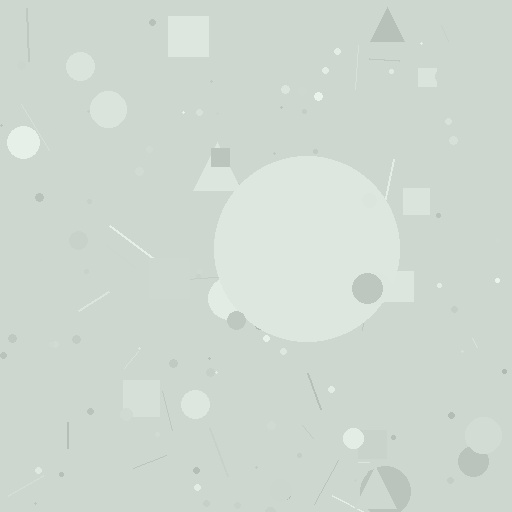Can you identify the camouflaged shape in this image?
The camouflaged shape is a circle.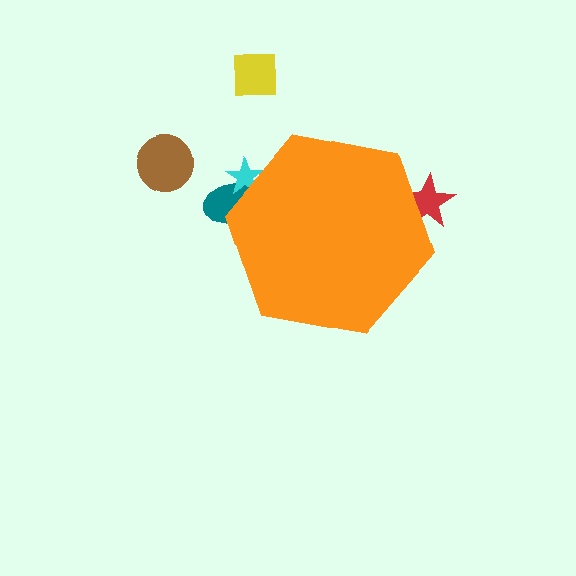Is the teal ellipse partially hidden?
Yes, the teal ellipse is partially hidden behind the orange hexagon.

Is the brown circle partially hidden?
No, the brown circle is fully visible.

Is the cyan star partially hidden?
Yes, the cyan star is partially hidden behind the orange hexagon.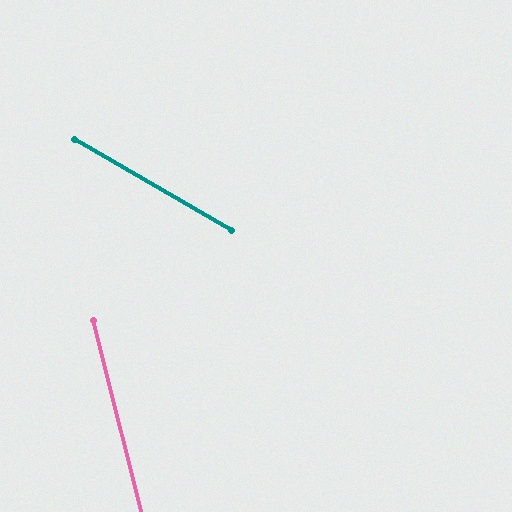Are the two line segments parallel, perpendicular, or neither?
Neither parallel nor perpendicular — they differ by about 46°.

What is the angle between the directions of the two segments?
Approximately 46 degrees.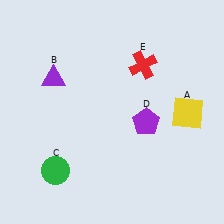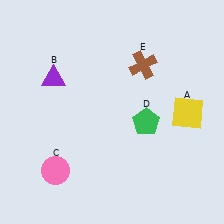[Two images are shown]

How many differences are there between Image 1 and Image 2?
There are 3 differences between the two images.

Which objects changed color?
C changed from green to pink. D changed from purple to green. E changed from red to brown.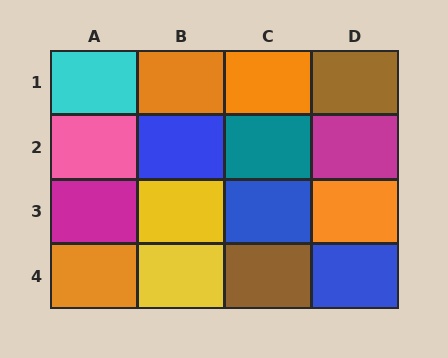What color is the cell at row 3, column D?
Orange.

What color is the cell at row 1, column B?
Orange.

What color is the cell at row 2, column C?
Teal.